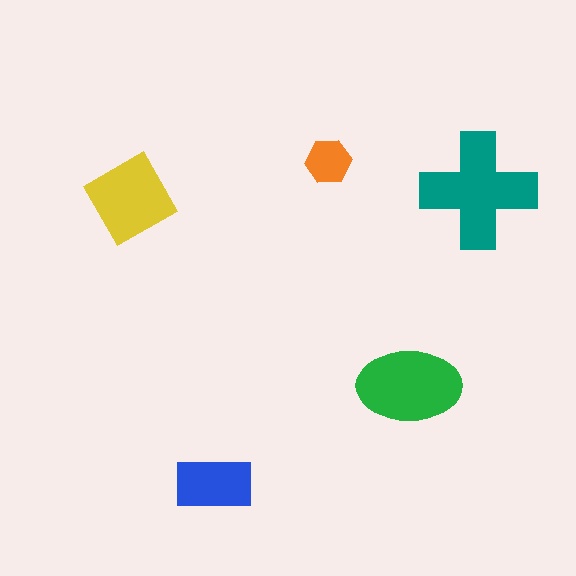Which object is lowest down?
The blue rectangle is bottommost.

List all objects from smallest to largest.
The orange hexagon, the blue rectangle, the yellow square, the green ellipse, the teal cross.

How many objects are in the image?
There are 5 objects in the image.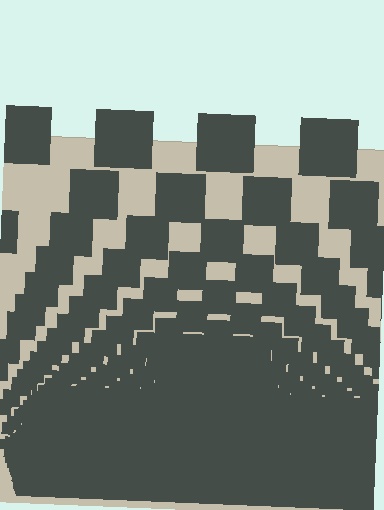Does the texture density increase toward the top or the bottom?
Density increases toward the bottom.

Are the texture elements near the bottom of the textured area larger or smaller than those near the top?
Smaller. The gradient is inverted — elements near the bottom are smaller and denser.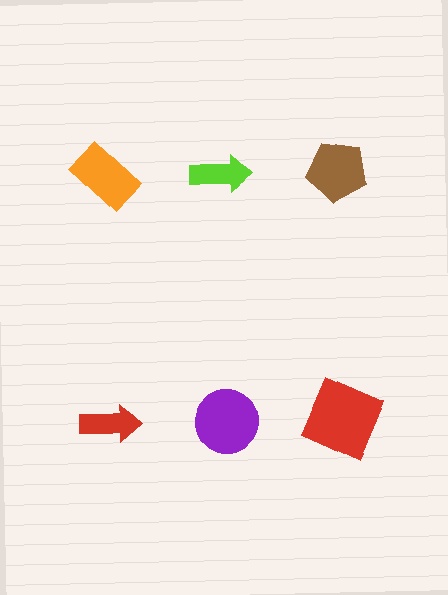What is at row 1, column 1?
An orange rectangle.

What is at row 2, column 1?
A red arrow.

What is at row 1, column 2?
A lime arrow.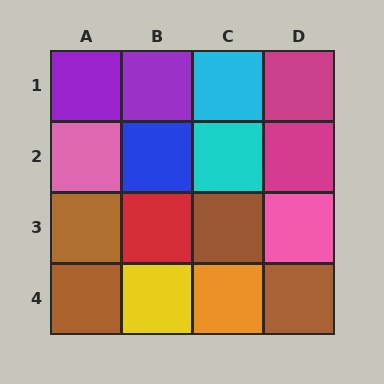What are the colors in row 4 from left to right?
Brown, yellow, orange, brown.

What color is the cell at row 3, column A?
Brown.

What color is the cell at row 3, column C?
Brown.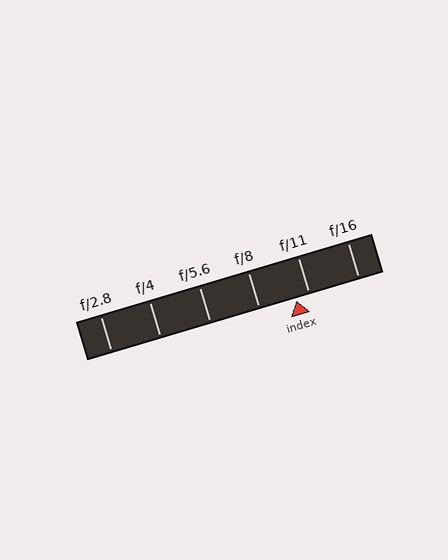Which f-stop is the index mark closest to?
The index mark is closest to f/11.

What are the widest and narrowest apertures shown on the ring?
The widest aperture shown is f/2.8 and the narrowest is f/16.